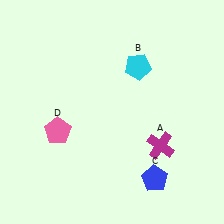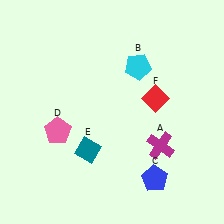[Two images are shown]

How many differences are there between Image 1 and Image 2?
There are 2 differences between the two images.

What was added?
A teal diamond (E), a red diamond (F) were added in Image 2.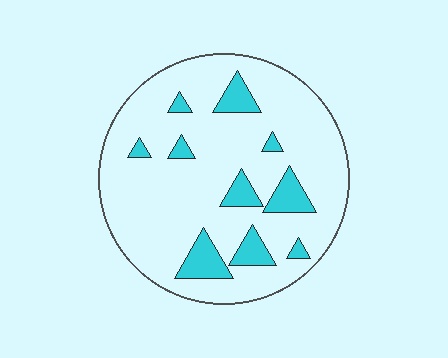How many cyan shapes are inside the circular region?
10.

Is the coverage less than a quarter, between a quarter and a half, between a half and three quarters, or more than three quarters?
Less than a quarter.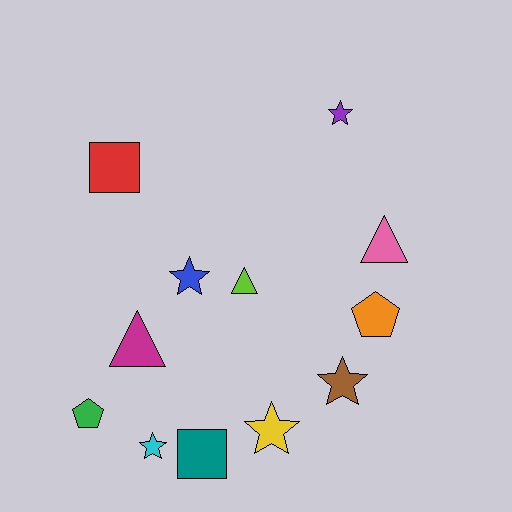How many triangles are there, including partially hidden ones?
There are 3 triangles.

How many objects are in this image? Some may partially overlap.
There are 12 objects.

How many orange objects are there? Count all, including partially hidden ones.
There is 1 orange object.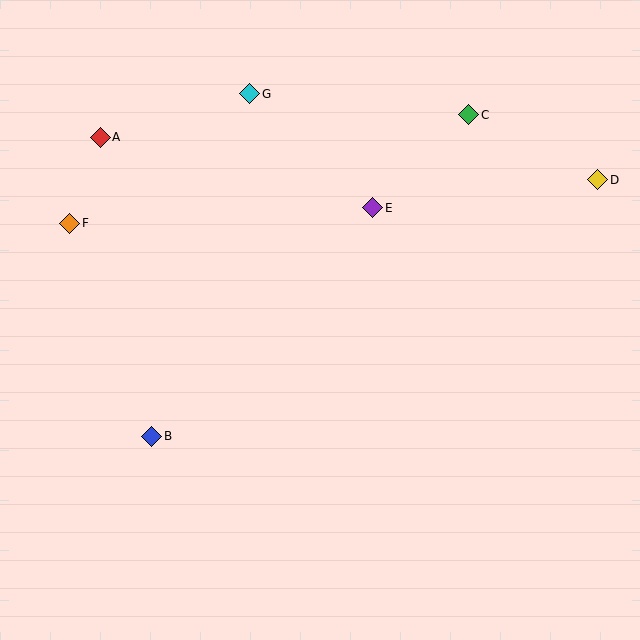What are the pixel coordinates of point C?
Point C is at (469, 115).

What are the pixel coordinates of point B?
Point B is at (152, 436).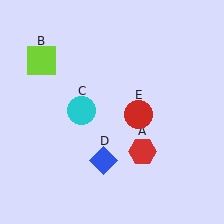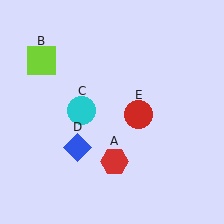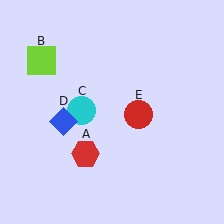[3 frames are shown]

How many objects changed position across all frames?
2 objects changed position: red hexagon (object A), blue diamond (object D).